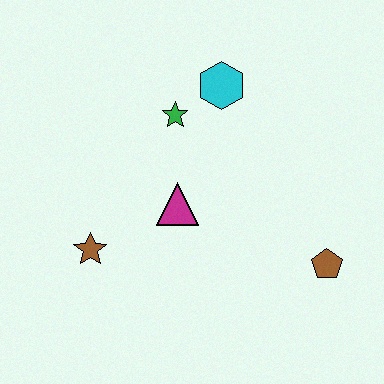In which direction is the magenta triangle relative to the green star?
The magenta triangle is below the green star.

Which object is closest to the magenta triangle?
The green star is closest to the magenta triangle.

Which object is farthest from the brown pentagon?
The brown star is farthest from the brown pentagon.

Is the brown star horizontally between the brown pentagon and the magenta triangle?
No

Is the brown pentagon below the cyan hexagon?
Yes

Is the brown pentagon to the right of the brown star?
Yes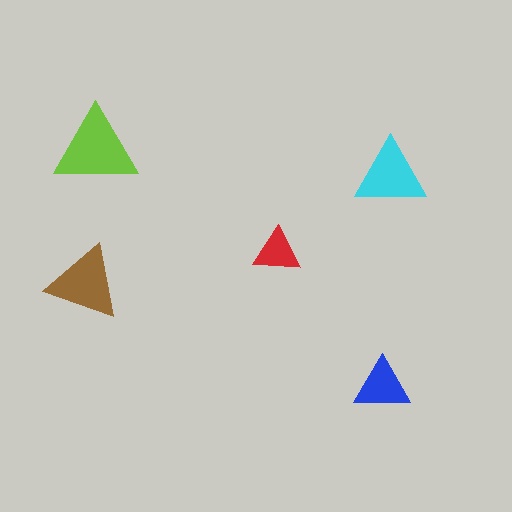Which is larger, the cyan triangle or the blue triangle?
The cyan one.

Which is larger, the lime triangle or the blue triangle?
The lime one.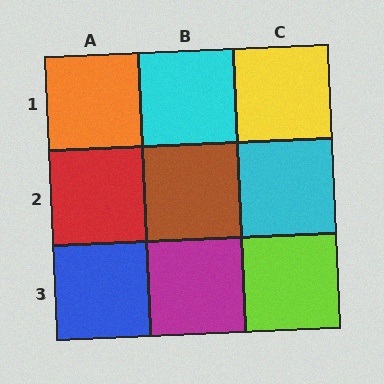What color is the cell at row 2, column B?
Brown.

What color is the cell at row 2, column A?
Red.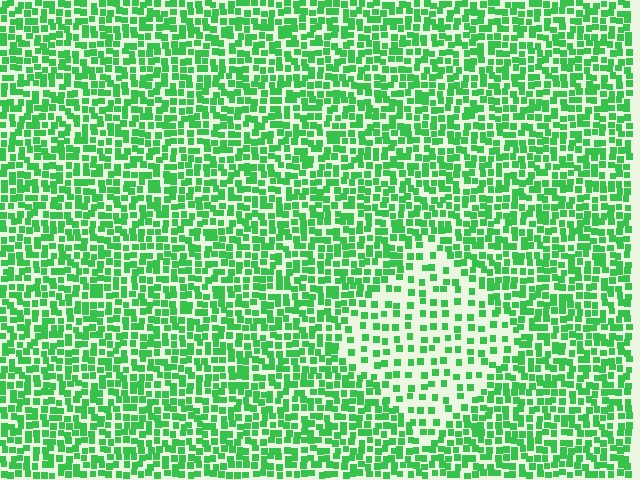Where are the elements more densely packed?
The elements are more densely packed outside the diamond boundary.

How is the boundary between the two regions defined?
The boundary is defined by a change in element density (approximately 2.2x ratio). All elements are the same color, size, and shape.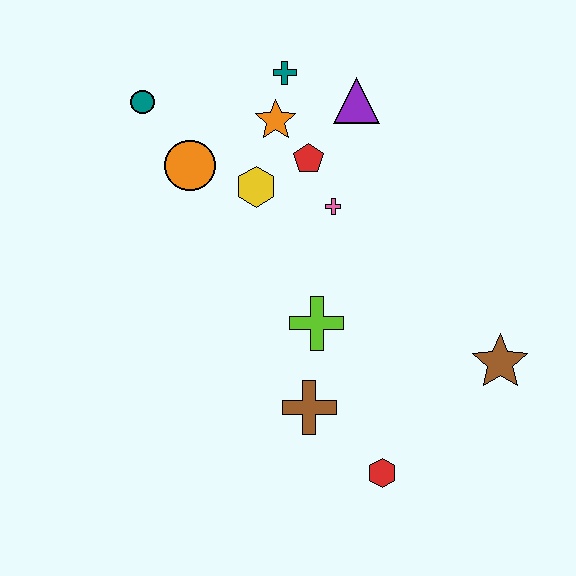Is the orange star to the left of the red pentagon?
Yes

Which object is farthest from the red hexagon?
The teal circle is farthest from the red hexagon.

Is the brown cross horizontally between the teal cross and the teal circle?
No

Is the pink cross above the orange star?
No